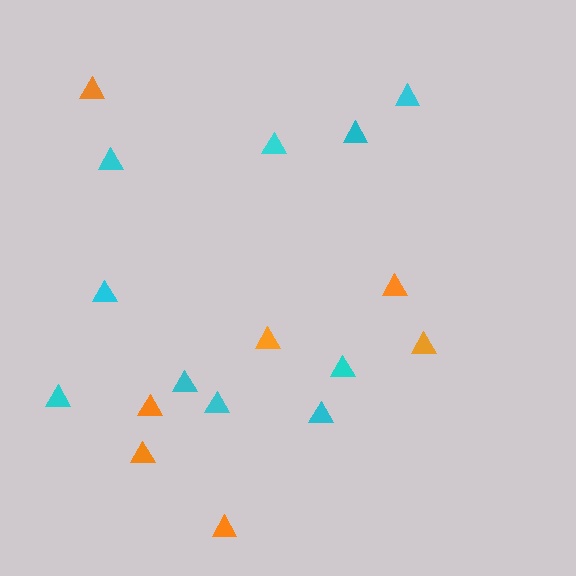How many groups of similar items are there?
There are 2 groups: one group of cyan triangles (10) and one group of orange triangles (7).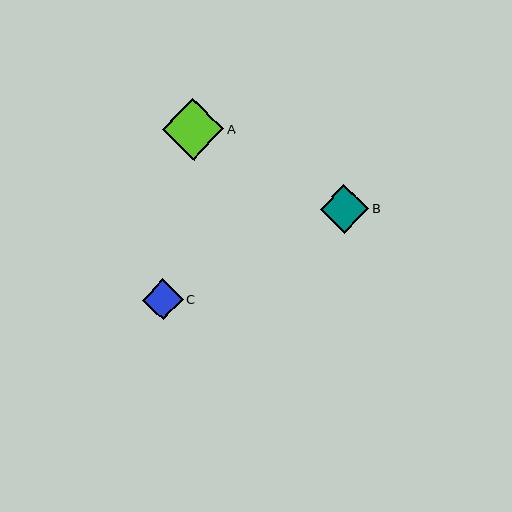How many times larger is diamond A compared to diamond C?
Diamond A is approximately 1.5 times the size of diamond C.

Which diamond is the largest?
Diamond A is the largest with a size of approximately 62 pixels.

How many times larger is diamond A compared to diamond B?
Diamond A is approximately 1.3 times the size of diamond B.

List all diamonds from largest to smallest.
From largest to smallest: A, B, C.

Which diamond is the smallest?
Diamond C is the smallest with a size of approximately 41 pixels.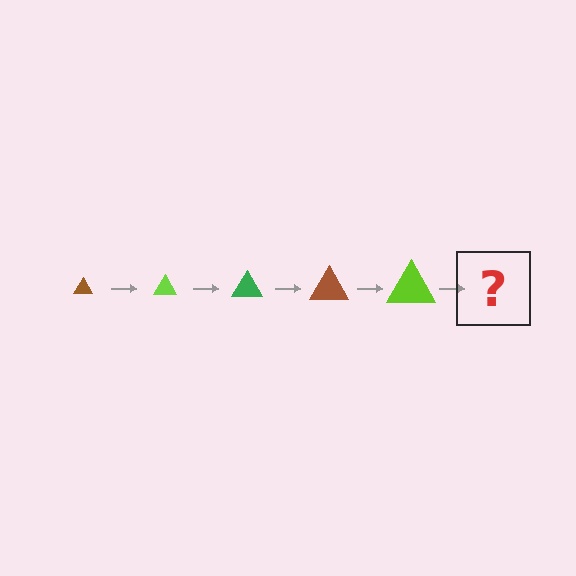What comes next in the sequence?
The next element should be a green triangle, larger than the previous one.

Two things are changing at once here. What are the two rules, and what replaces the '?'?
The two rules are that the triangle grows larger each step and the color cycles through brown, lime, and green. The '?' should be a green triangle, larger than the previous one.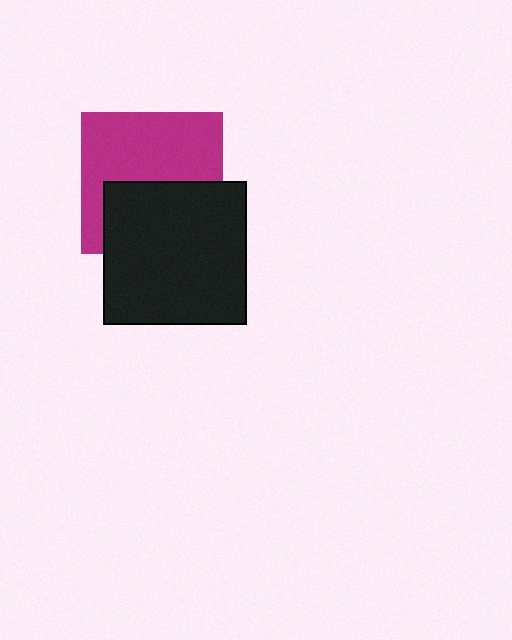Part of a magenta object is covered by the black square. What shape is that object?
It is a square.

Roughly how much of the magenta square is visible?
About half of it is visible (roughly 57%).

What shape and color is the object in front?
The object in front is a black square.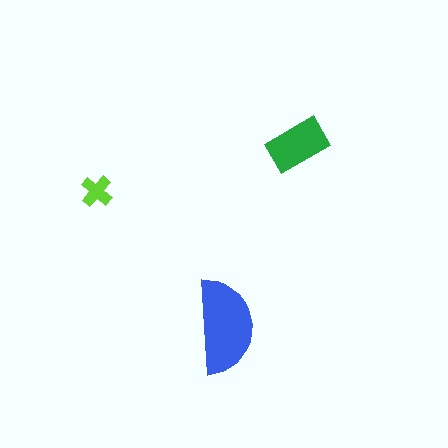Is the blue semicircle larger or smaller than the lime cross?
Larger.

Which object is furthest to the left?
The lime cross is leftmost.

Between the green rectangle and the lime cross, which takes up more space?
The green rectangle.